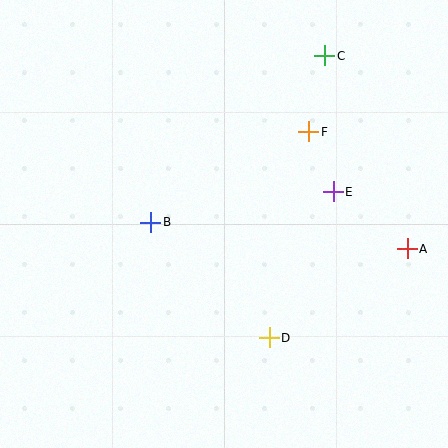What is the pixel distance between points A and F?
The distance between A and F is 153 pixels.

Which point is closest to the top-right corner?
Point C is closest to the top-right corner.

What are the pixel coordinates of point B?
Point B is at (151, 222).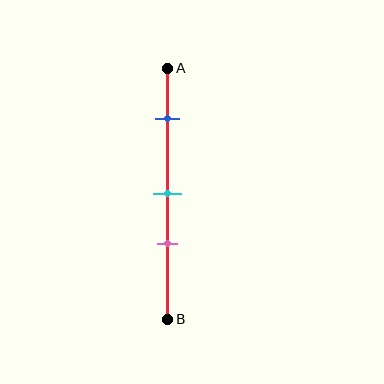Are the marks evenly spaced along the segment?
No, the marks are not evenly spaced.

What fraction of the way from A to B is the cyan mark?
The cyan mark is approximately 50% (0.5) of the way from A to B.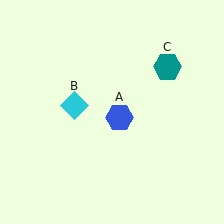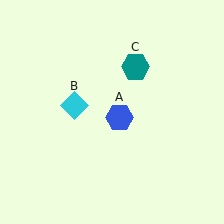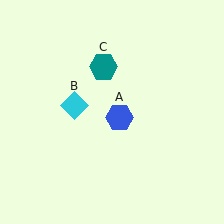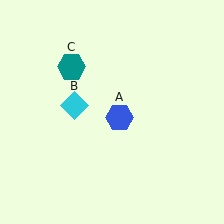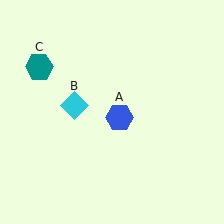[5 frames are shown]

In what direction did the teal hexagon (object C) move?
The teal hexagon (object C) moved left.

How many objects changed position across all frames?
1 object changed position: teal hexagon (object C).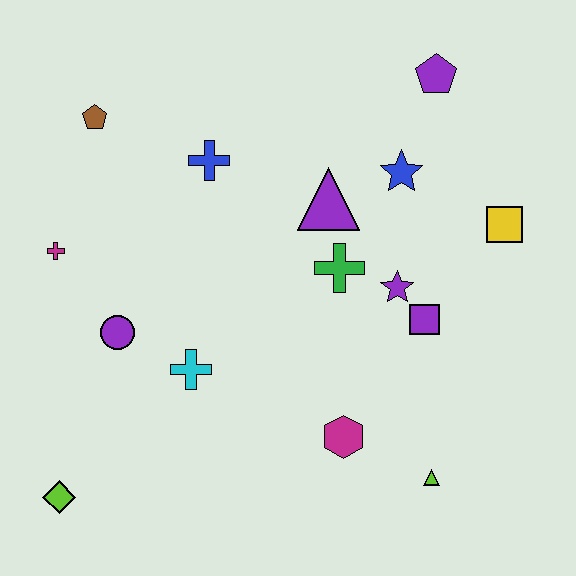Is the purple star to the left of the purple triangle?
No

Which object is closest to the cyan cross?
The purple circle is closest to the cyan cross.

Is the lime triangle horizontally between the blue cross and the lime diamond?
No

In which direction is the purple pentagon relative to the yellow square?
The purple pentagon is above the yellow square.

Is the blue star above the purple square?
Yes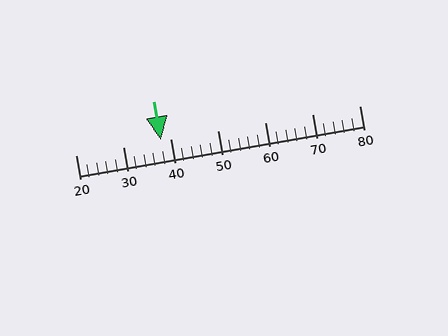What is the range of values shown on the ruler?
The ruler shows values from 20 to 80.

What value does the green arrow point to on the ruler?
The green arrow points to approximately 38.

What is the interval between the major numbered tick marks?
The major tick marks are spaced 10 units apart.